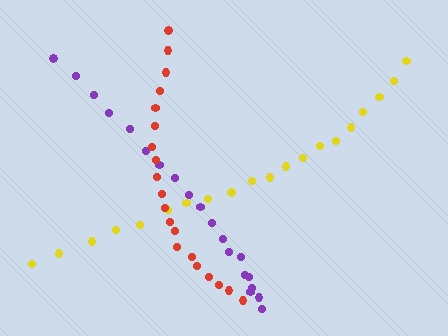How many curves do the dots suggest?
There are 3 distinct paths.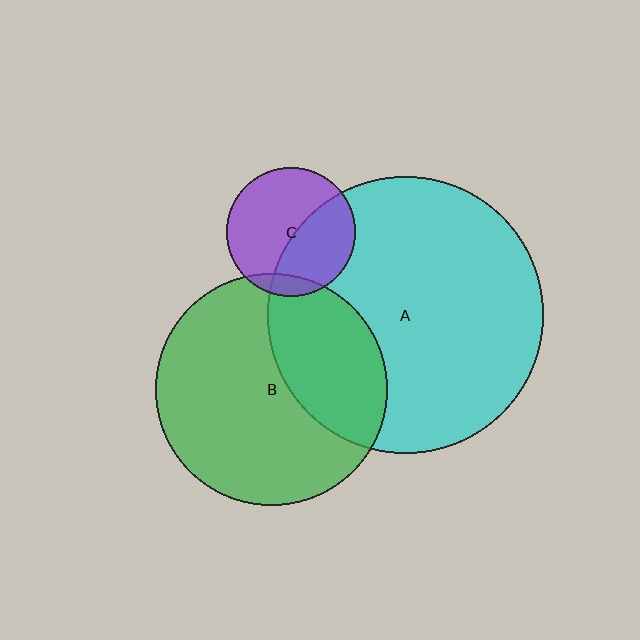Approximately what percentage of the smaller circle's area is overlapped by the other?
Approximately 10%.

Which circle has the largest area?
Circle A (cyan).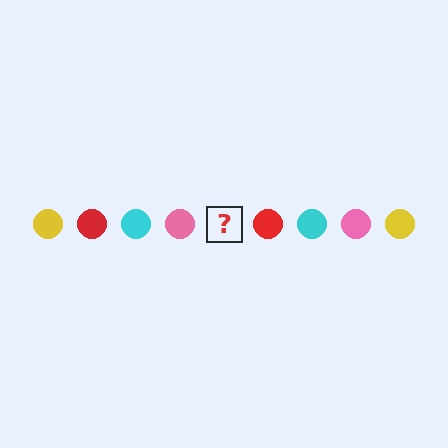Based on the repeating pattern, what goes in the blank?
The blank should be a yellow circle.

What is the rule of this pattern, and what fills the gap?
The rule is that the pattern cycles through yellow, red, cyan, pink circles. The gap should be filled with a yellow circle.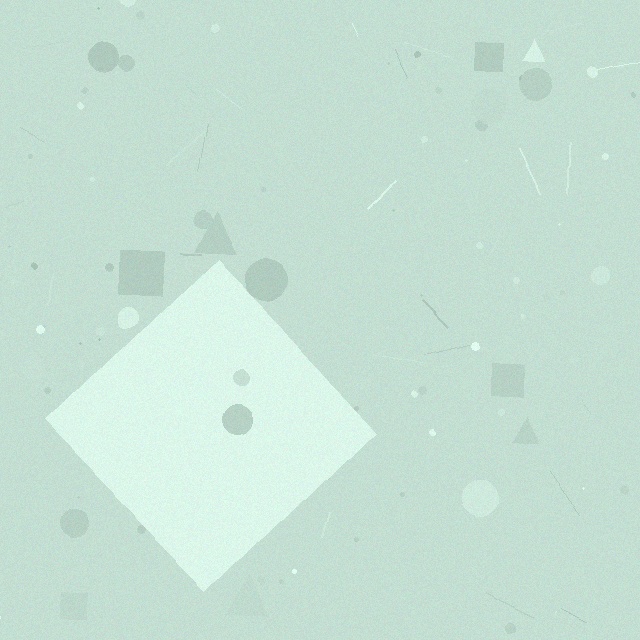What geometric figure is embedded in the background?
A diamond is embedded in the background.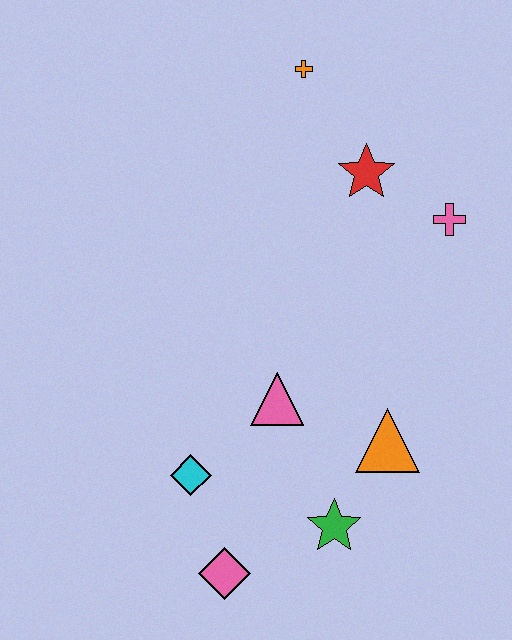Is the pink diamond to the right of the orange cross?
No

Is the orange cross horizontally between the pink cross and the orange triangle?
No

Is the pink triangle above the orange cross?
No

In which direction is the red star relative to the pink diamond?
The red star is above the pink diamond.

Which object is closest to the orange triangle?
The green star is closest to the orange triangle.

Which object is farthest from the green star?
The orange cross is farthest from the green star.